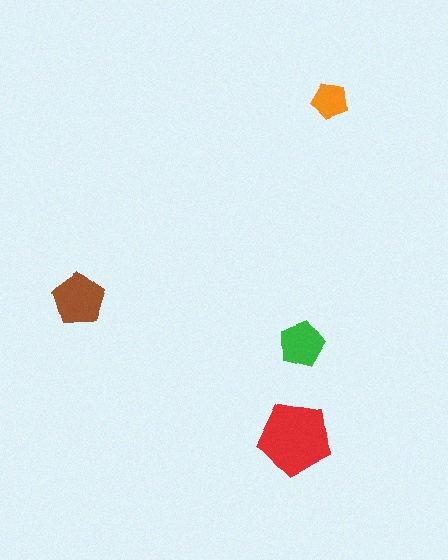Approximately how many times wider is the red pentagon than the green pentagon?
About 1.5 times wider.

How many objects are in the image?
There are 4 objects in the image.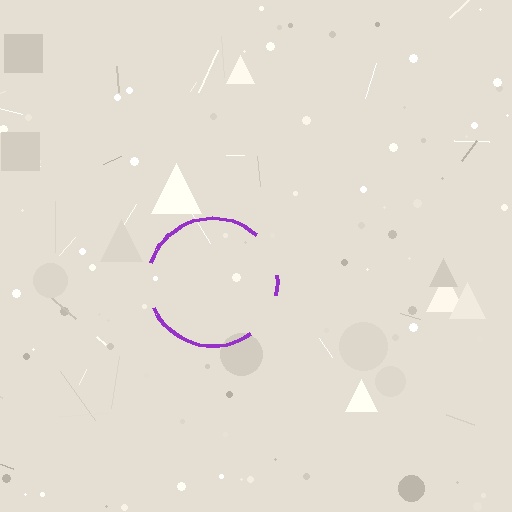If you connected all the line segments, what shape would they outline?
They would outline a circle.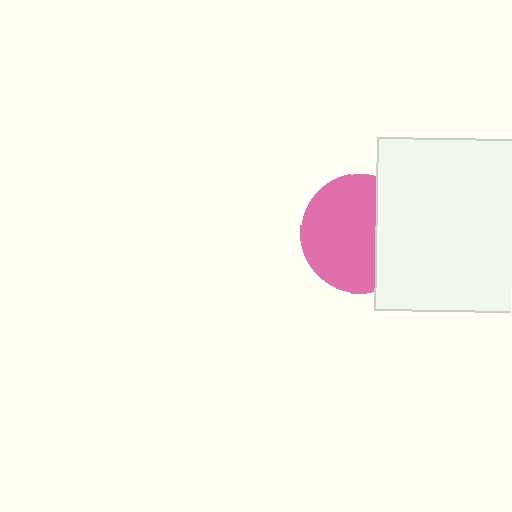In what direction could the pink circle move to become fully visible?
The pink circle could move left. That would shift it out from behind the white square entirely.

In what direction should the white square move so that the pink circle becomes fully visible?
The white square should move right. That is the shortest direction to clear the overlap and leave the pink circle fully visible.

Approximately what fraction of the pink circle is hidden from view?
Roughly 34% of the pink circle is hidden behind the white square.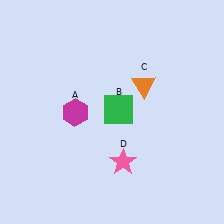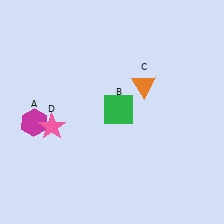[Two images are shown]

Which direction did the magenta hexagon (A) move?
The magenta hexagon (A) moved left.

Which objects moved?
The objects that moved are: the magenta hexagon (A), the pink star (D).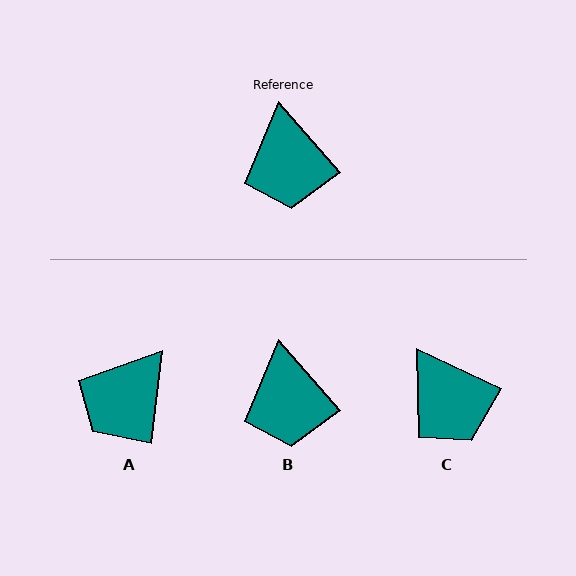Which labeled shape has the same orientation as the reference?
B.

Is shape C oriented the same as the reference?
No, it is off by about 24 degrees.